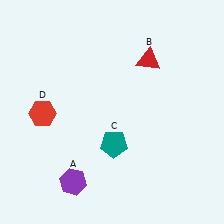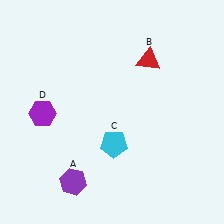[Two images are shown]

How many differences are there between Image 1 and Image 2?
There are 2 differences between the two images.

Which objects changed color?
C changed from teal to cyan. D changed from red to purple.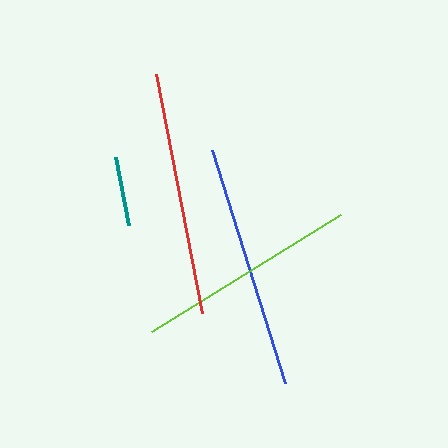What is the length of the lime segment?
The lime segment is approximately 223 pixels long.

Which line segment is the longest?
The blue line is the longest at approximately 244 pixels.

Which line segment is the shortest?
The teal line is the shortest at approximately 69 pixels.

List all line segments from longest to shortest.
From longest to shortest: blue, red, lime, teal.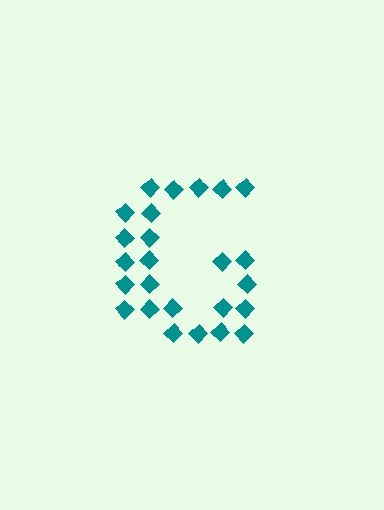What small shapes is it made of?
It is made of small diamonds.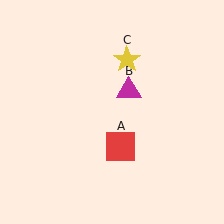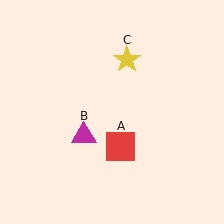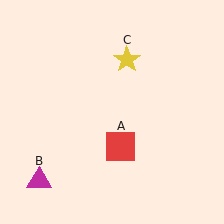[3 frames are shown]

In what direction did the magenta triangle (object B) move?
The magenta triangle (object B) moved down and to the left.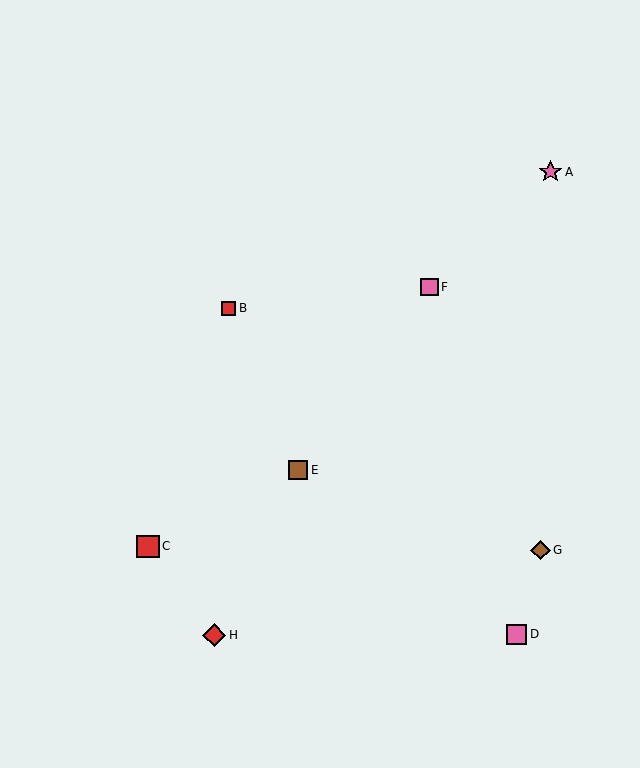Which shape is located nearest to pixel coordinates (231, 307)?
The red square (labeled B) at (229, 308) is nearest to that location.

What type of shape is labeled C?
Shape C is a red square.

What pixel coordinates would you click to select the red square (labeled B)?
Click at (229, 308) to select the red square B.